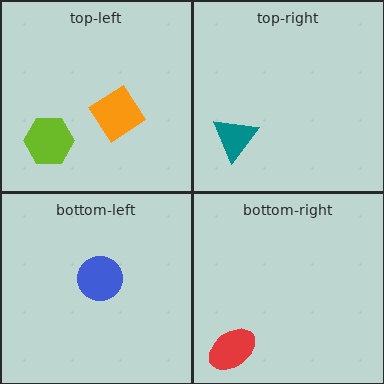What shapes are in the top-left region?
The lime hexagon, the orange diamond.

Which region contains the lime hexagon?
The top-left region.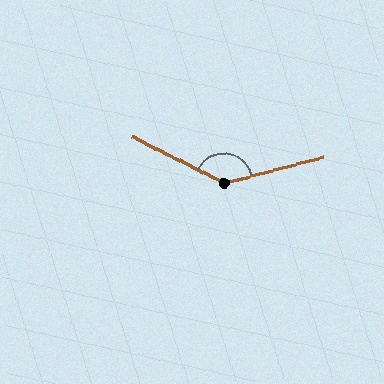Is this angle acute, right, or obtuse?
It is obtuse.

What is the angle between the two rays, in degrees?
Approximately 139 degrees.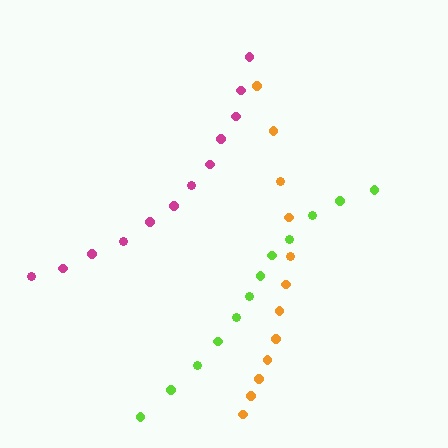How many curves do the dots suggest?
There are 3 distinct paths.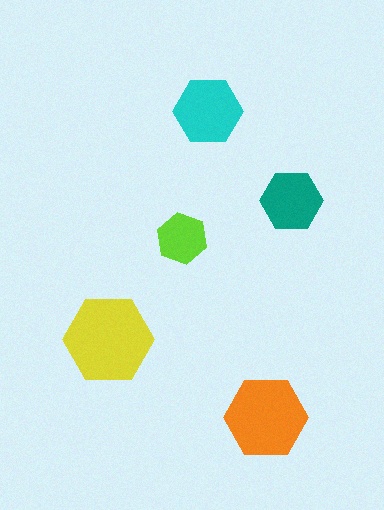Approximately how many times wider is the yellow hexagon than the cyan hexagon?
About 1.5 times wider.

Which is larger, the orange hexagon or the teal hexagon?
The orange one.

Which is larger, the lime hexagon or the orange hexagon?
The orange one.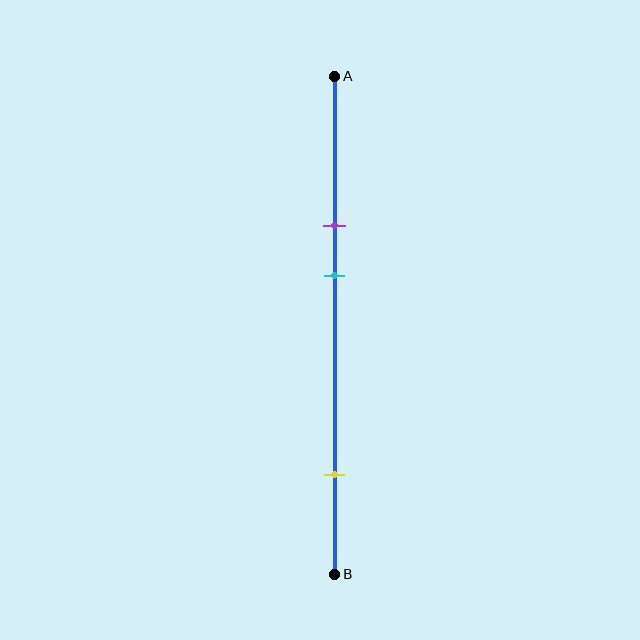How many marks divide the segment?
There are 3 marks dividing the segment.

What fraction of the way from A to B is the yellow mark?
The yellow mark is approximately 80% (0.8) of the way from A to B.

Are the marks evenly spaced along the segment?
No, the marks are not evenly spaced.